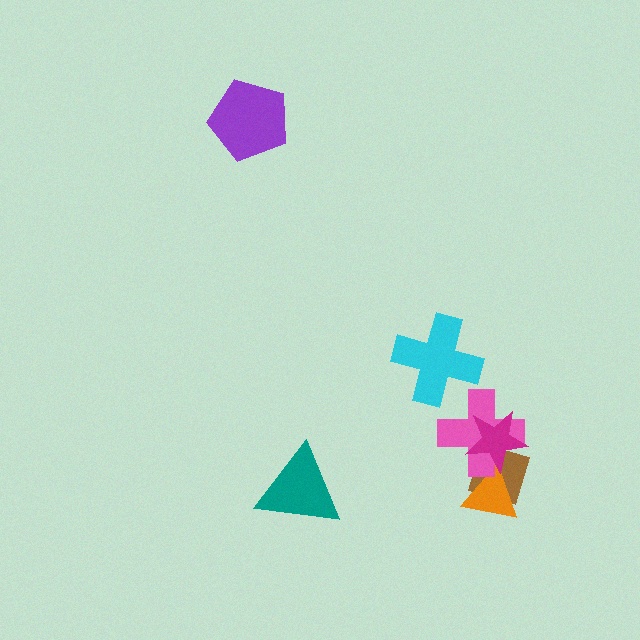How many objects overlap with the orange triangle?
3 objects overlap with the orange triangle.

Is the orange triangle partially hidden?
Yes, it is partially covered by another shape.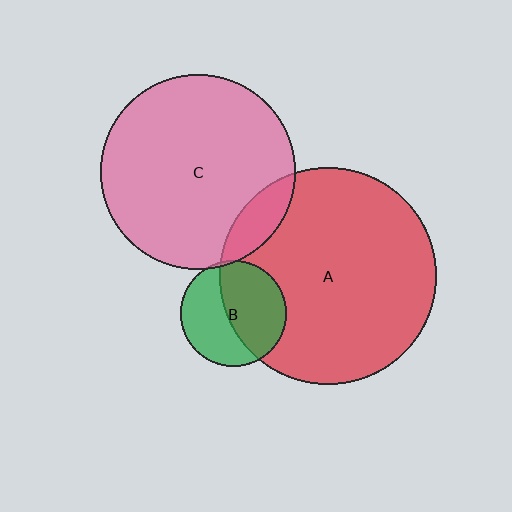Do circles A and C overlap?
Yes.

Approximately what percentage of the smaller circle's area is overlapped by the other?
Approximately 10%.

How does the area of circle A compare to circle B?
Approximately 4.2 times.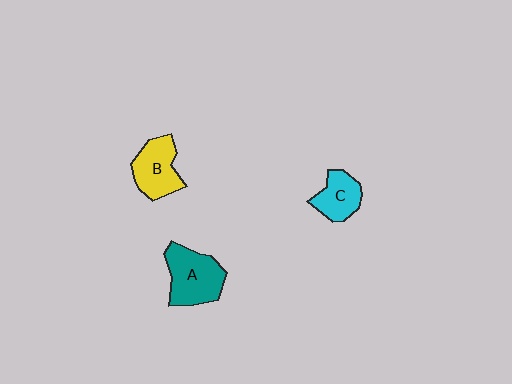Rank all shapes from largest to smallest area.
From largest to smallest: A (teal), B (yellow), C (cyan).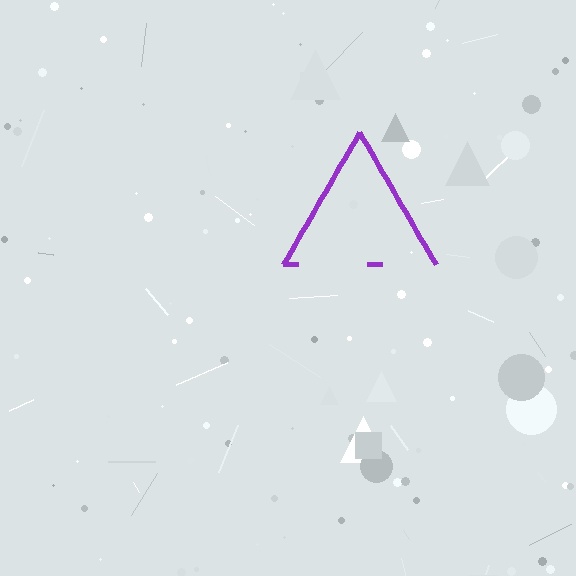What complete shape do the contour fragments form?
The contour fragments form a triangle.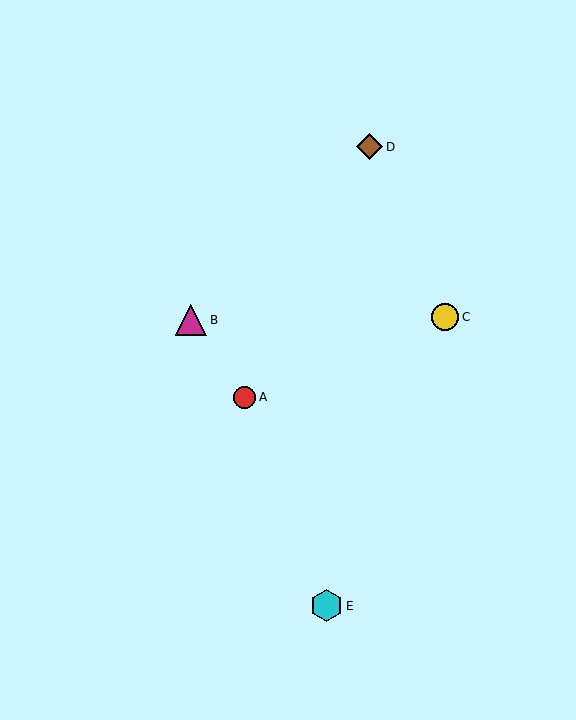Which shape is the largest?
The cyan hexagon (labeled E) is the largest.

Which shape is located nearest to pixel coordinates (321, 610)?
The cyan hexagon (labeled E) at (327, 606) is nearest to that location.